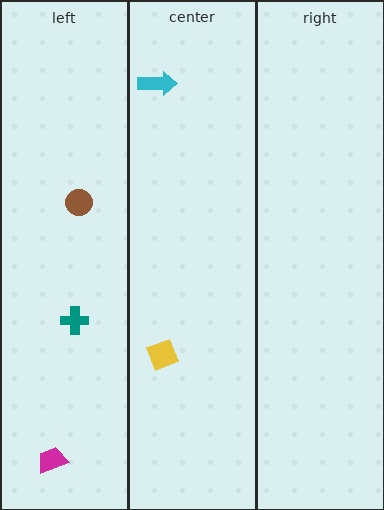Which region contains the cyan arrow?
The center region.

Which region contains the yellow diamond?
The center region.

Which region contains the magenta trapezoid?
The left region.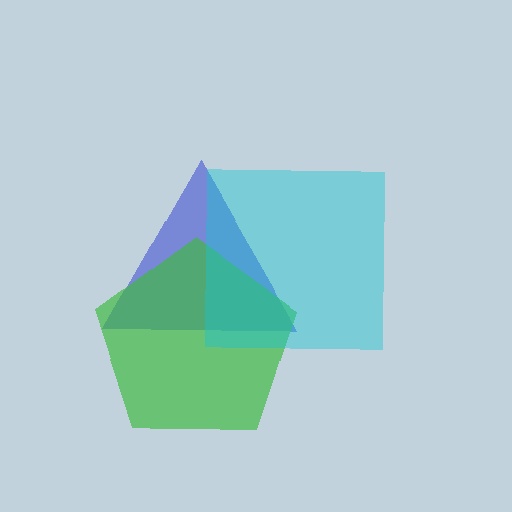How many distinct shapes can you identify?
There are 3 distinct shapes: a blue triangle, a green pentagon, a cyan square.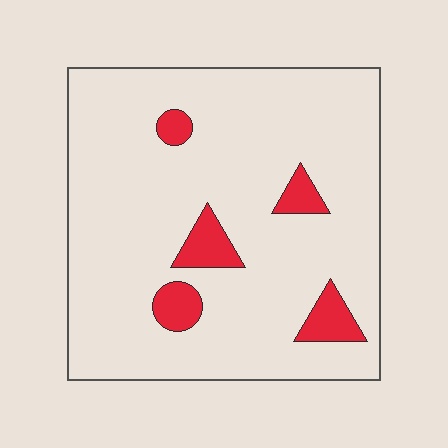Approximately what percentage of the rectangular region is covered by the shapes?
Approximately 10%.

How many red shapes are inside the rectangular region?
5.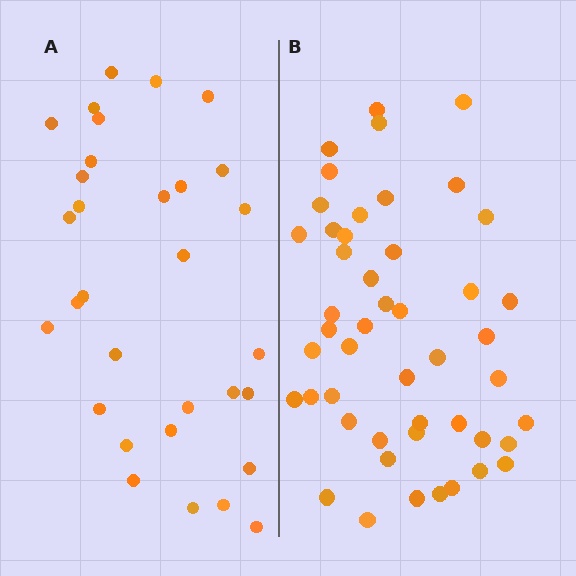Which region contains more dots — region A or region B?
Region B (the right region) has more dots.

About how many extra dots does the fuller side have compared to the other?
Region B has approximately 15 more dots than region A.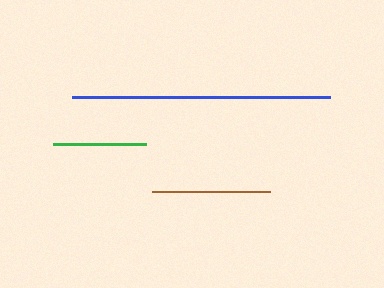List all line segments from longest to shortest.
From longest to shortest: blue, brown, green.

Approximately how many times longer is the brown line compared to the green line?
The brown line is approximately 1.3 times the length of the green line.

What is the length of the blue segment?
The blue segment is approximately 258 pixels long.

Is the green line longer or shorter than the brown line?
The brown line is longer than the green line.